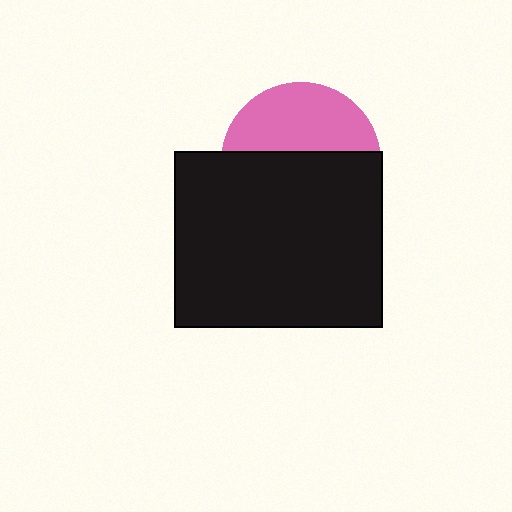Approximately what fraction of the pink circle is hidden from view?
Roughly 58% of the pink circle is hidden behind the black rectangle.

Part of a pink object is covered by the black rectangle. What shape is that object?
It is a circle.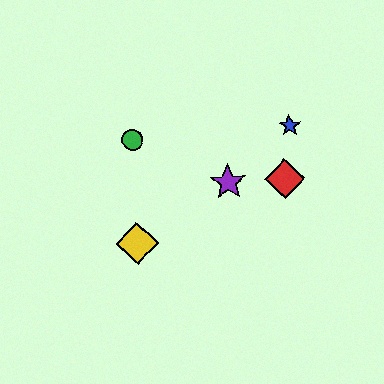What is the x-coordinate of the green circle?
The green circle is at x≈132.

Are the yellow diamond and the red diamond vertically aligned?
No, the yellow diamond is at x≈137 and the red diamond is at x≈285.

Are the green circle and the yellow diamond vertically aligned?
Yes, both are at x≈132.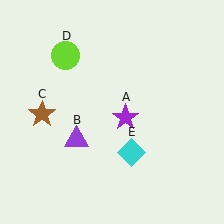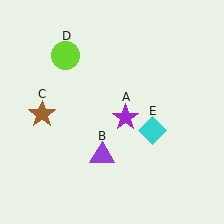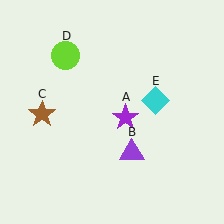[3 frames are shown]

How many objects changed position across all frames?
2 objects changed position: purple triangle (object B), cyan diamond (object E).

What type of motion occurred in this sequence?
The purple triangle (object B), cyan diamond (object E) rotated counterclockwise around the center of the scene.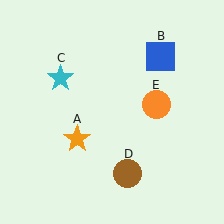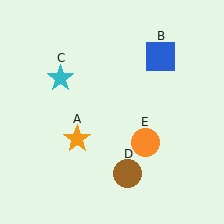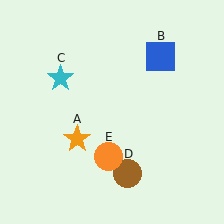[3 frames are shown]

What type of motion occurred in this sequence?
The orange circle (object E) rotated clockwise around the center of the scene.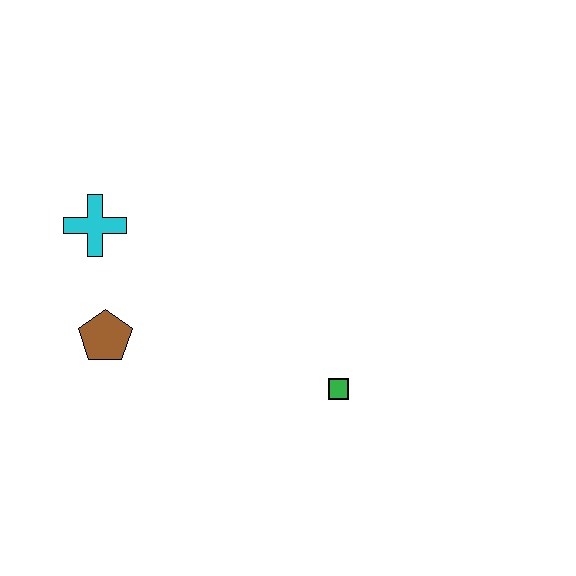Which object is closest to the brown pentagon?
The cyan cross is closest to the brown pentagon.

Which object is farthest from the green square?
The cyan cross is farthest from the green square.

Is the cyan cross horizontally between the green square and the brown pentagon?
No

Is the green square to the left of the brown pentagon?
No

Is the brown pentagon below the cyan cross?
Yes